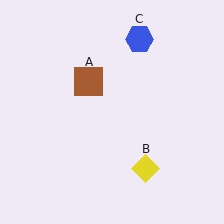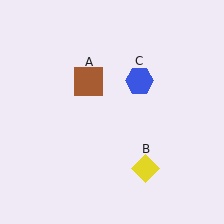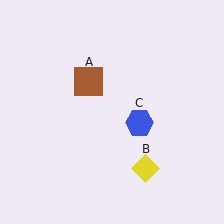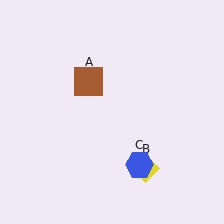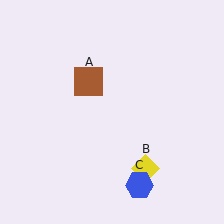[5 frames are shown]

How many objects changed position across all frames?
1 object changed position: blue hexagon (object C).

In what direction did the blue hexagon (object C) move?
The blue hexagon (object C) moved down.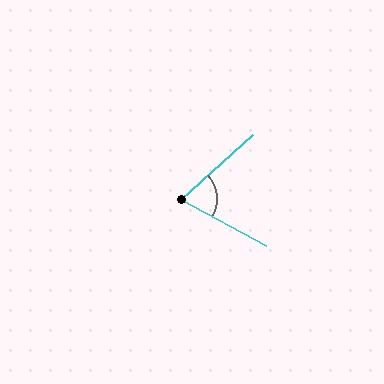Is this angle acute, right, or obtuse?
It is acute.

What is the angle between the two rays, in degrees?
Approximately 70 degrees.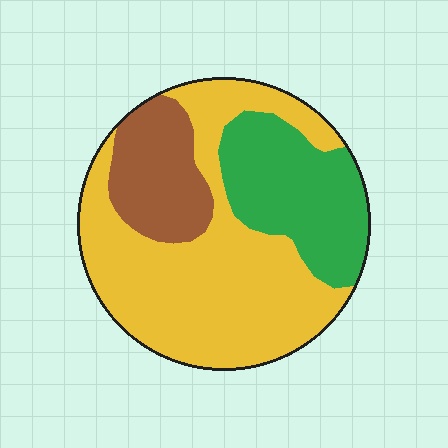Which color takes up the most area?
Yellow, at roughly 55%.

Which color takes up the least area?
Brown, at roughly 15%.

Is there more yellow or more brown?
Yellow.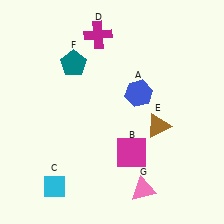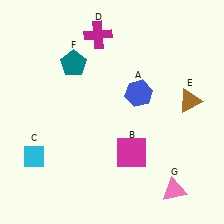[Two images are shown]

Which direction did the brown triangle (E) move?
The brown triangle (E) moved right.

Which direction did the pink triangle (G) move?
The pink triangle (G) moved right.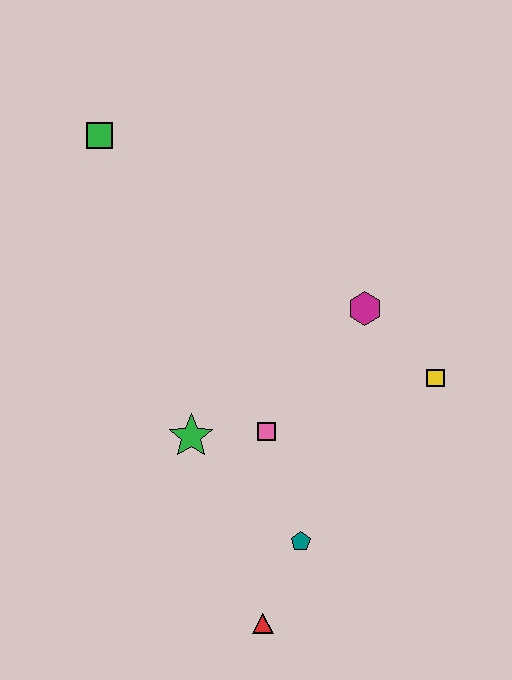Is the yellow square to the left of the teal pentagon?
No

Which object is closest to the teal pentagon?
The red triangle is closest to the teal pentagon.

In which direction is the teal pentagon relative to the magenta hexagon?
The teal pentagon is below the magenta hexagon.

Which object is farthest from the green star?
The green square is farthest from the green star.